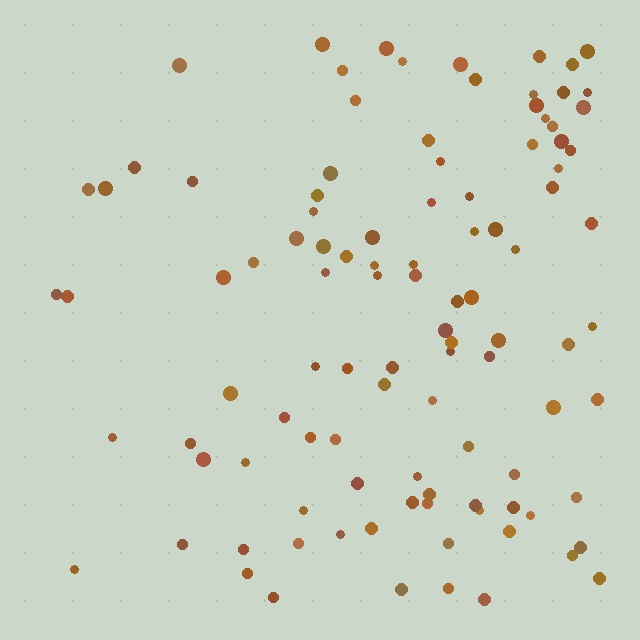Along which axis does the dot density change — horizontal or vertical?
Horizontal.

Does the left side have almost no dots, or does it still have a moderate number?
Still a moderate number, just noticeably fewer than the right.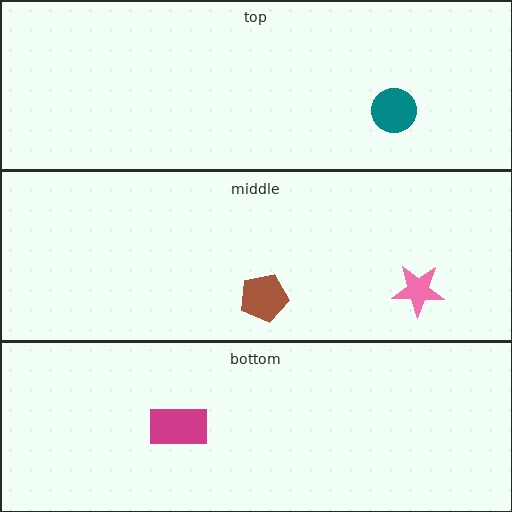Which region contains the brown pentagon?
The middle region.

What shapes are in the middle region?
The pink star, the brown pentagon.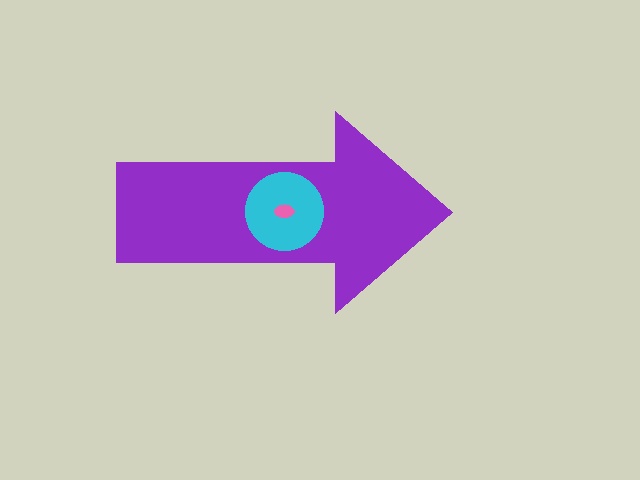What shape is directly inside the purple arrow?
The cyan circle.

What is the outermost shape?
The purple arrow.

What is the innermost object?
The pink ellipse.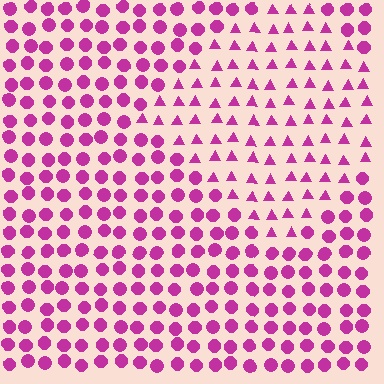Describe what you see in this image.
The image is filled with small magenta elements arranged in a uniform grid. A diamond-shaped region contains triangles, while the surrounding area contains circles. The boundary is defined purely by the change in element shape.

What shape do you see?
I see a diamond.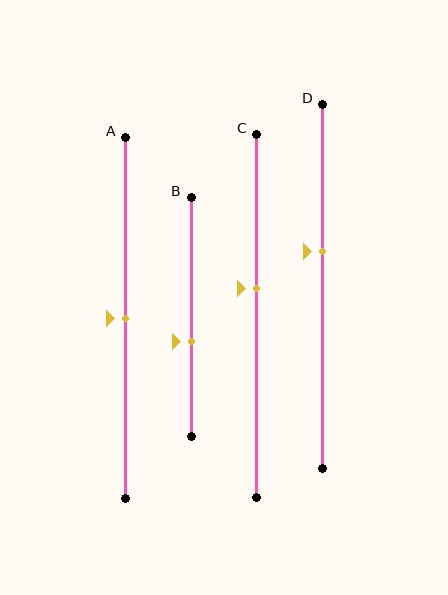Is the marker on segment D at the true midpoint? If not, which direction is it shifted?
No, the marker on segment D is shifted upward by about 10% of the segment length.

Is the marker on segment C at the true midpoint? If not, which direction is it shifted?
No, the marker on segment C is shifted upward by about 8% of the segment length.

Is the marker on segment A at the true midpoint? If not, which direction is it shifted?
Yes, the marker on segment A is at the true midpoint.